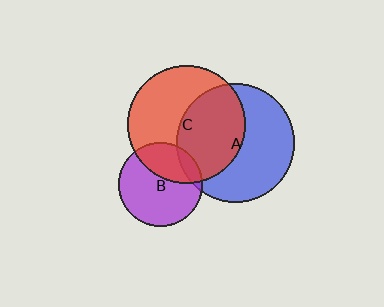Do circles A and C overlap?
Yes.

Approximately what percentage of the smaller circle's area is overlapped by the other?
Approximately 45%.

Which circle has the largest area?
Circle A (blue).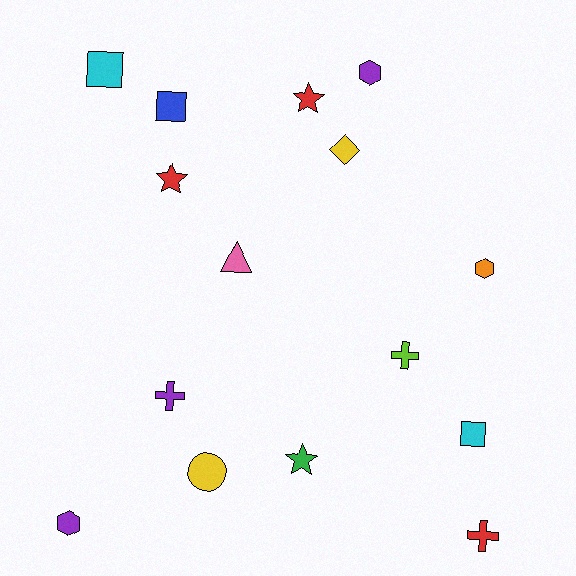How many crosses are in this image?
There are 3 crosses.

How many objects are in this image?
There are 15 objects.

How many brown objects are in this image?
There are no brown objects.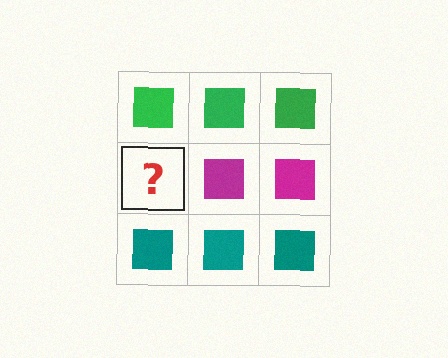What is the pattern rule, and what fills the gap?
The rule is that each row has a consistent color. The gap should be filled with a magenta square.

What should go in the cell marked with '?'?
The missing cell should contain a magenta square.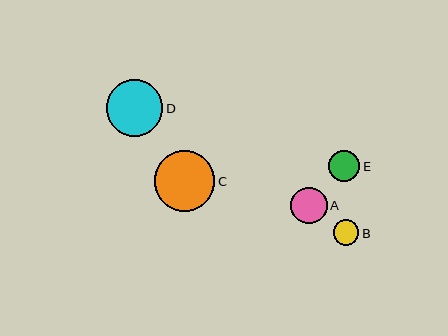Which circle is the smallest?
Circle B is the smallest with a size of approximately 25 pixels.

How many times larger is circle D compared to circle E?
Circle D is approximately 1.8 times the size of circle E.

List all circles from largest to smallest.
From largest to smallest: C, D, A, E, B.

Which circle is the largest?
Circle C is the largest with a size of approximately 60 pixels.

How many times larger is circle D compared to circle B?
Circle D is approximately 2.2 times the size of circle B.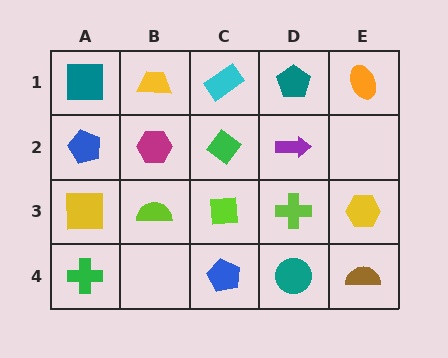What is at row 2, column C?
A green diamond.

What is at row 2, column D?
A purple arrow.